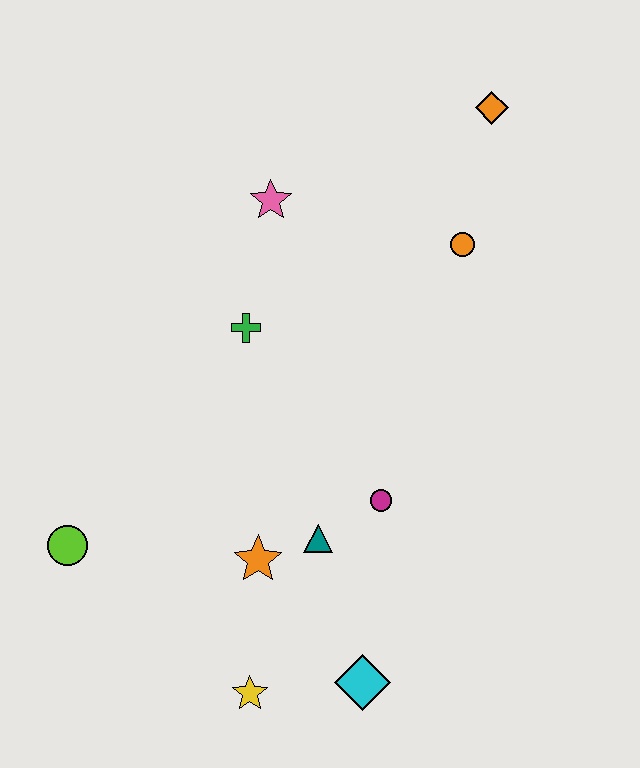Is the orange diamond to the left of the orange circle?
No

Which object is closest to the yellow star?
The cyan diamond is closest to the yellow star.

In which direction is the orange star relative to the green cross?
The orange star is below the green cross.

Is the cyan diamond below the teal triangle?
Yes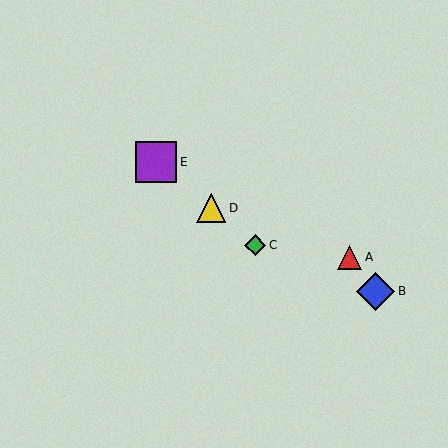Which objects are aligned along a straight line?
Objects C, D, E are aligned along a straight line.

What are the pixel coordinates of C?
Object C is at (255, 245).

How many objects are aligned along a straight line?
3 objects (C, D, E) are aligned along a straight line.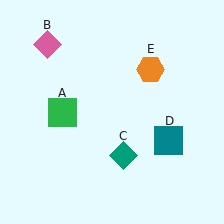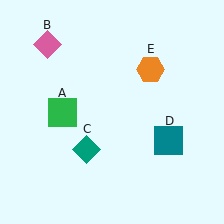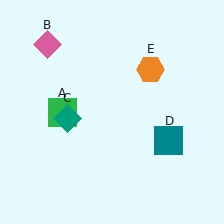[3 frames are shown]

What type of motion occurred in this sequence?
The teal diamond (object C) rotated clockwise around the center of the scene.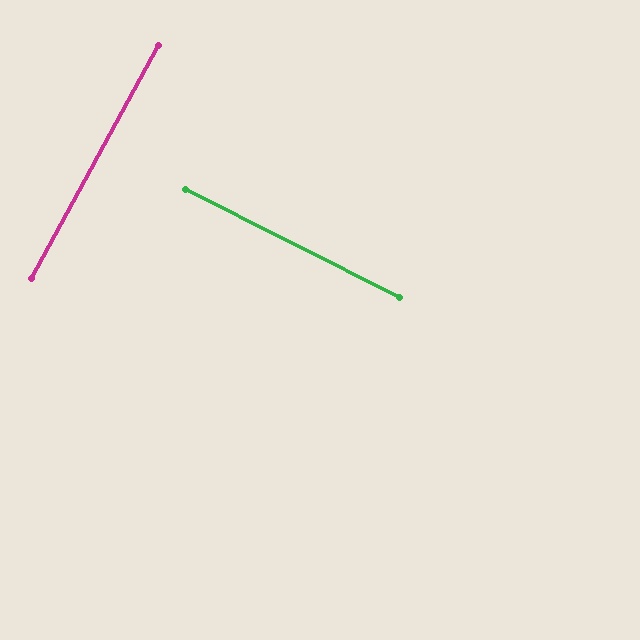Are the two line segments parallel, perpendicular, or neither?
Perpendicular — they meet at approximately 88°.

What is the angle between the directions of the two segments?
Approximately 88 degrees.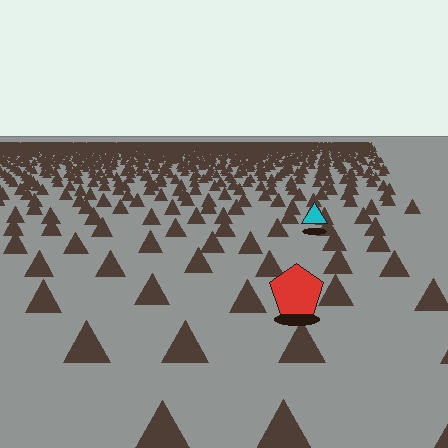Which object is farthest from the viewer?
The cyan triangle is farthest from the viewer. It appears smaller and the ground texture around it is denser.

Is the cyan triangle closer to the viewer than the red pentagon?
No. The red pentagon is closer — you can tell from the texture gradient: the ground texture is coarser near it.